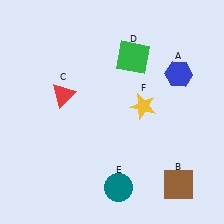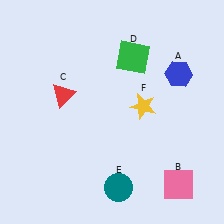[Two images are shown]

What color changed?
The square (B) changed from brown in Image 1 to pink in Image 2.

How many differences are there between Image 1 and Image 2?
There is 1 difference between the two images.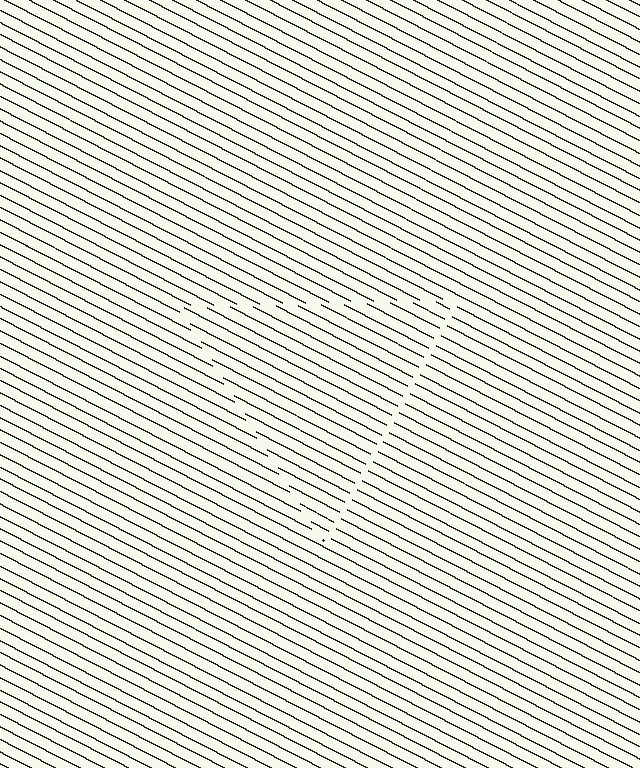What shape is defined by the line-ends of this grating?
An illusory triangle. The interior of the shape contains the same grating, shifted by half a period — the contour is defined by the phase discontinuity where line-ends from the inner and outer gratings abut.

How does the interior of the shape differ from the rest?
The interior of the shape contains the same grating, shifted by half a period — the contour is defined by the phase discontinuity where line-ends from the inner and outer gratings abut.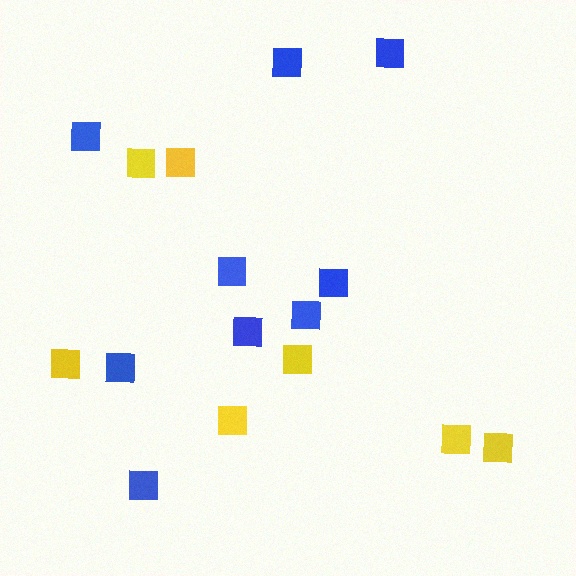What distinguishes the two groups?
There are 2 groups: one group of blue squares (9) and one group of yellow squares (7).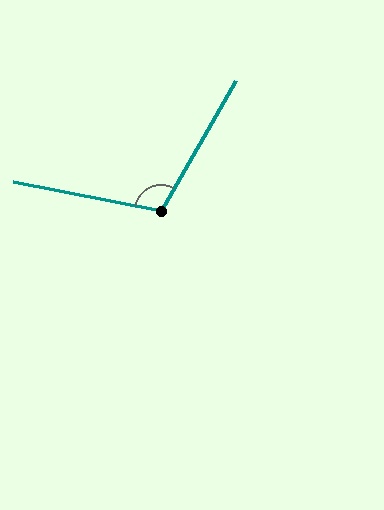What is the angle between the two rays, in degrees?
Approximately 109 degrees.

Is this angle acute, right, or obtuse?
It is obtuse.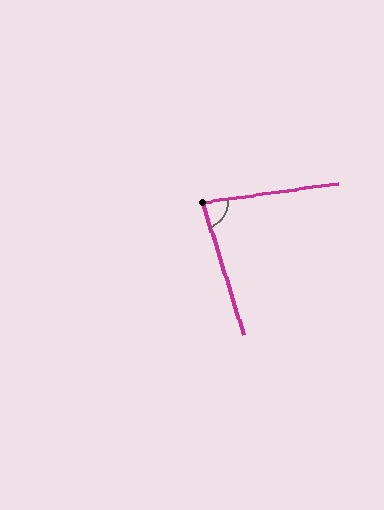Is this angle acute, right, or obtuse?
It is acute.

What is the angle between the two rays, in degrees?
Approximately 81 degrees.